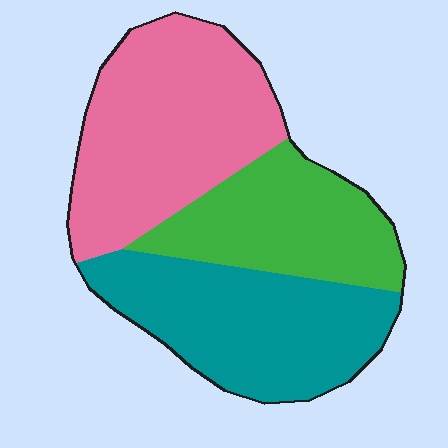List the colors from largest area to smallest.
From largest to smallest: pink, teal, green.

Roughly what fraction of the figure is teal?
Teal covers 34% of the figure.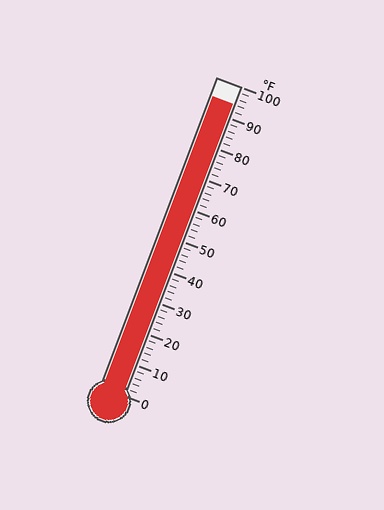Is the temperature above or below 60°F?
The temperature is above 60°F.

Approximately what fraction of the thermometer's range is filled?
The thermometer is filled to approximately 95% of its range.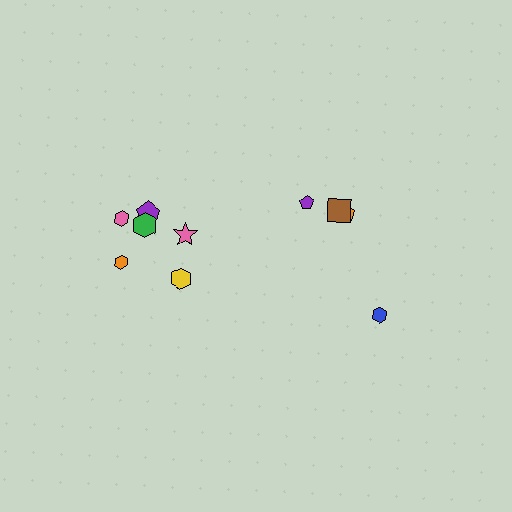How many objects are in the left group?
There are 6 objects.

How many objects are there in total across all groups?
There are 10 objects.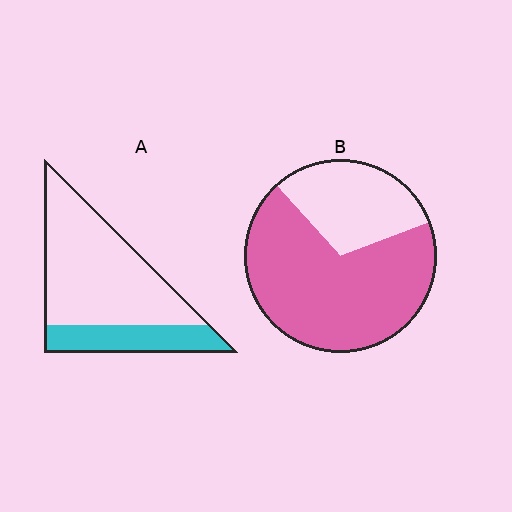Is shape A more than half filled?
No.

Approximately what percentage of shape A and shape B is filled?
A is approximately 25% and B is approximately 70%.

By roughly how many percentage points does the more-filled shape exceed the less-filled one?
By roughly 40 percentage points (B over A).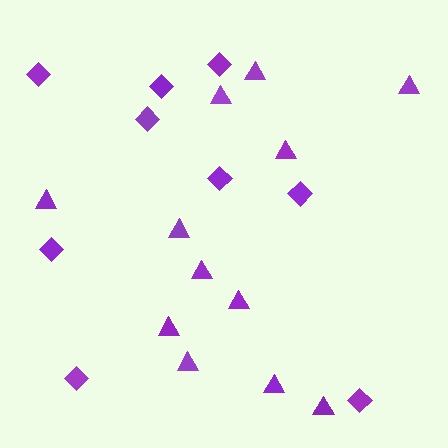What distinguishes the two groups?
There are 2 groups: one group of diamonds (9) and one group of triangles (12).